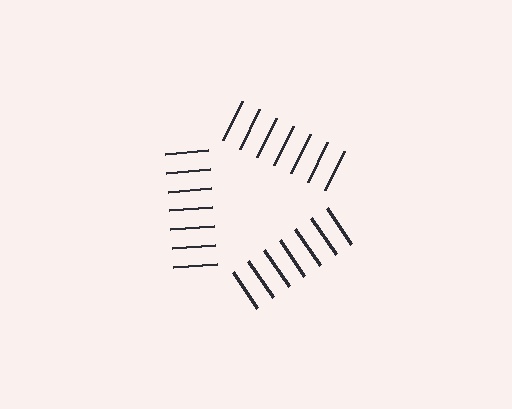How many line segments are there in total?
21 — 7 along each of the 3 edges.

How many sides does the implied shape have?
3 sides — the line-ends trace a triangle.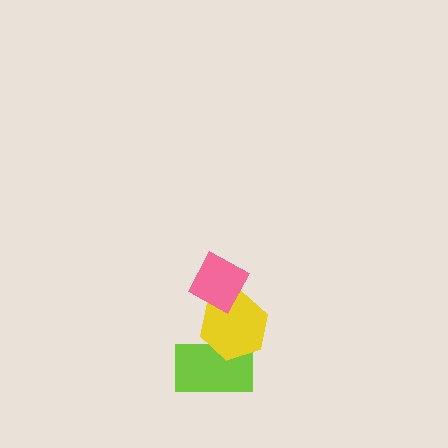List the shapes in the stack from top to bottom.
From top to bottom: the pink diamond, the yellow hexagon, the lime rectangle.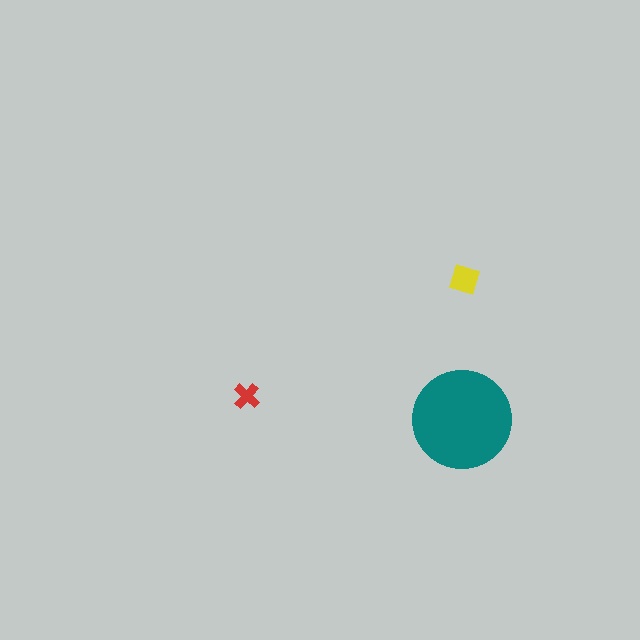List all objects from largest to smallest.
The teal circle, the yellow diamond, the red cross.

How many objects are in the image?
There are 3 objects in the image.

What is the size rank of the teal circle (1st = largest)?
1st.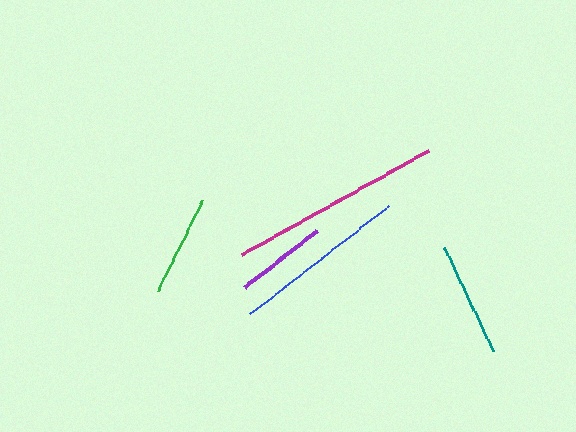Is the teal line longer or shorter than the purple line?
The teal line is longer than the purple line.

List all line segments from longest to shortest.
From longest to shortest: magenta, blue, teal, green, purple.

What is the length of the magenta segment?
The magenta segment is approximately 214 pixels long.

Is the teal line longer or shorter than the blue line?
The blue line is longer than the teal line.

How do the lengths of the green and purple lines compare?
The green and purple lines are approximately the same length.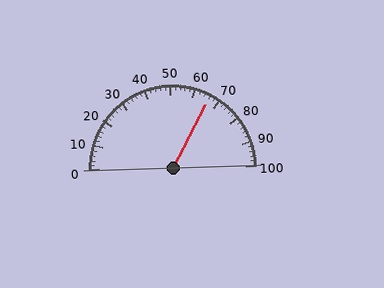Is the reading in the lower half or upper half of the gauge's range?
The reading is in the upper half of the range (0 to 100).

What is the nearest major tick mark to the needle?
The nearest major tick mark is 70.